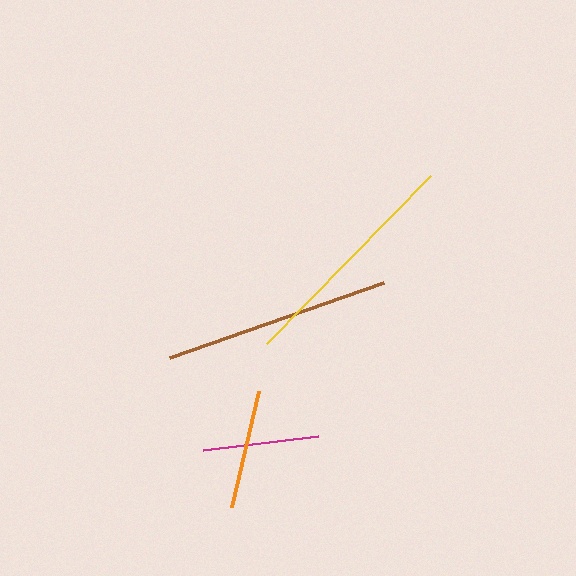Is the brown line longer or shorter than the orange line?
The brown line is longer than the orange line.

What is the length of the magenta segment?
The magenta segment is approximately 115 pixels long.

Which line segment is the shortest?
The magenta line is the shortest at approximately 115 pixels.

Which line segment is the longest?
The yellow line is the longest at approximately 235 pixels.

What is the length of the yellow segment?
The yellow segment is approximately 235 pixels long.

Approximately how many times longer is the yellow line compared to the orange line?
The yellow line is approximately 2.0 times the length of the orange line.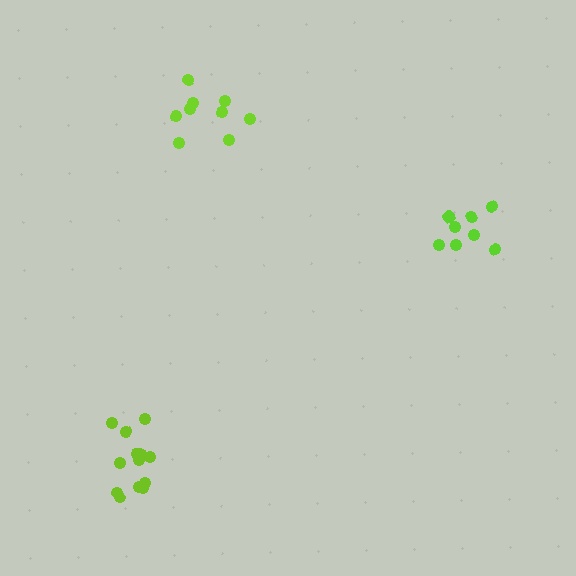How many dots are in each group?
Group 1: 13 dots, Group 2: 9 dots, Group 3: 8 dots (30 total).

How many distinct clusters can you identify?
There are 3 distinct clusters.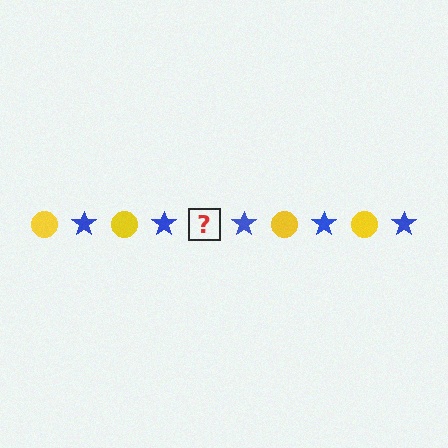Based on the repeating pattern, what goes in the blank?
The blank should be a yellow circle.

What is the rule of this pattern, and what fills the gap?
The rule is that the pattern alternates between yellow circle and blue star. The gap should be filled with a yellow circle.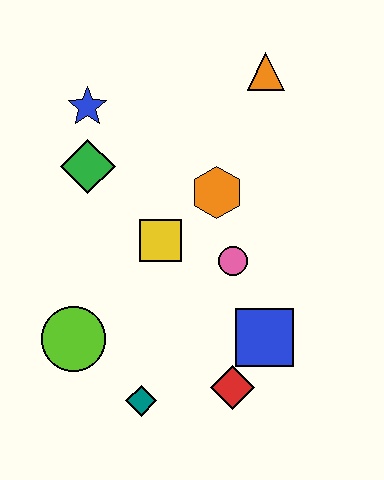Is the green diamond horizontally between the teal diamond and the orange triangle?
No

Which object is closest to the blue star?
The green diamond is closest to the blue star.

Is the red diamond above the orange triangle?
No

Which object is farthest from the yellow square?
The orange triangle is farthest from the yellow square.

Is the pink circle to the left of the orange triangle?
Yes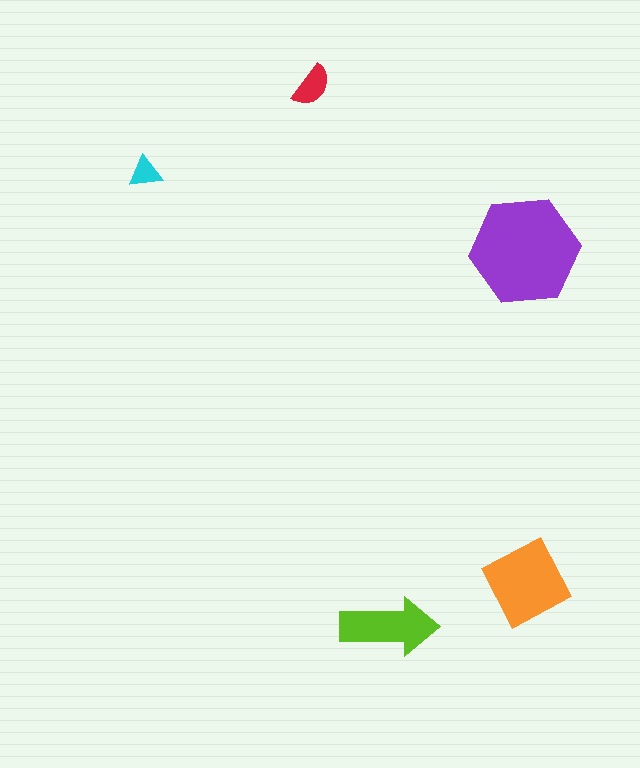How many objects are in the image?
There are 5 objects in the image.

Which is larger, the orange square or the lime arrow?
The orange square.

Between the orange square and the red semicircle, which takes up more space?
The orange square.